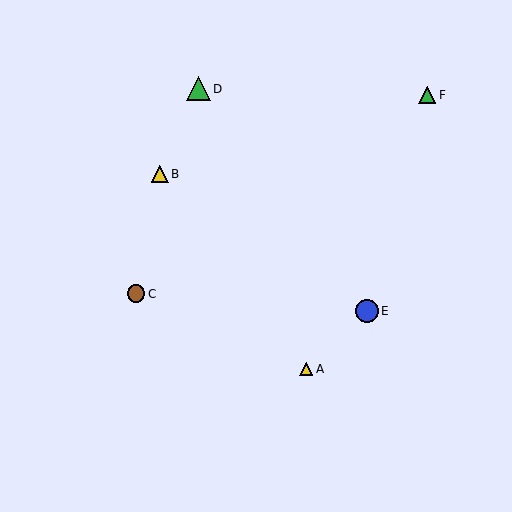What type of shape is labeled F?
Shape F is a green triangle.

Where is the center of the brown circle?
The center of the brown circle is at (136, 294).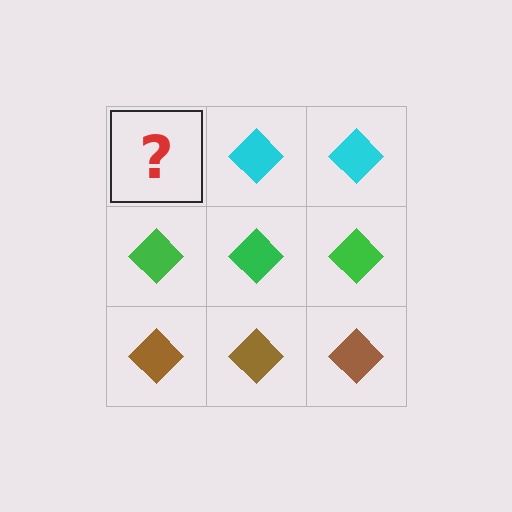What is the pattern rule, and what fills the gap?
The rule is that each row has a consistent color. The gap should be filled with a cyan diamond.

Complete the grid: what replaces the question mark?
The question mark should be replaced with a cyan diamond.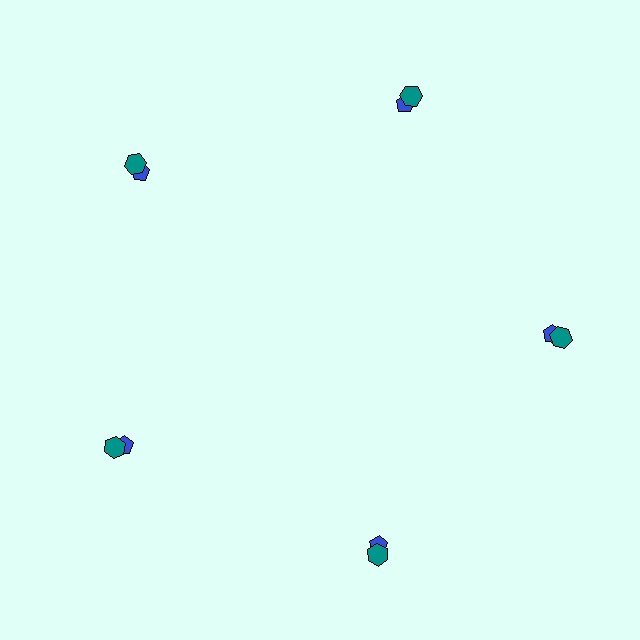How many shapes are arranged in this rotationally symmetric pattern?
There are 10 shapes, arranged in 5 groups of 2.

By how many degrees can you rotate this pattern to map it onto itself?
The pattern maps onto itself every 72 degrees of rotation.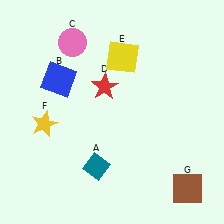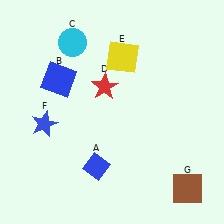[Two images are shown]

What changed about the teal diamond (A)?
In Image 1, A is teal. In Image 2, it changed to blue.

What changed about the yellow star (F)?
In Image 1, F is yellow. In Image 2, it changed to blue.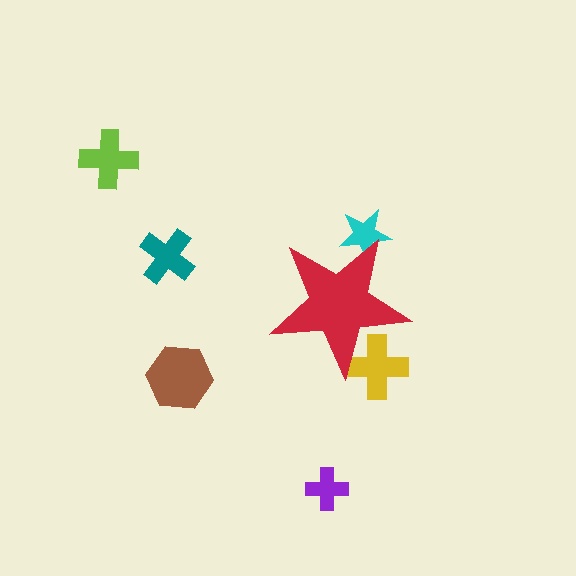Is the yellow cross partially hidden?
Yes, the yellow cross is partially hidden behind the red star.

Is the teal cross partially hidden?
No, the teal cross is fully visible.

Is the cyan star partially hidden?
Yes, the cyan star is partially hidden behind the red star.